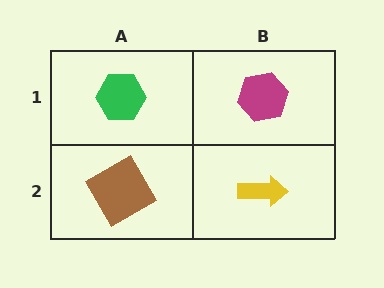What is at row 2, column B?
A yellow arrow.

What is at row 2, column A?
A brown square.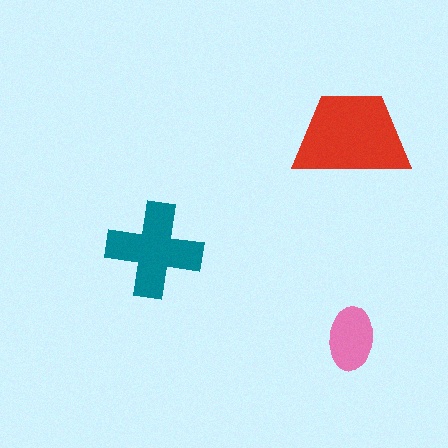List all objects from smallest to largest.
The pink ellipse, the teal cross, the red trapezoid.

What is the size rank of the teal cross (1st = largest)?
2nd.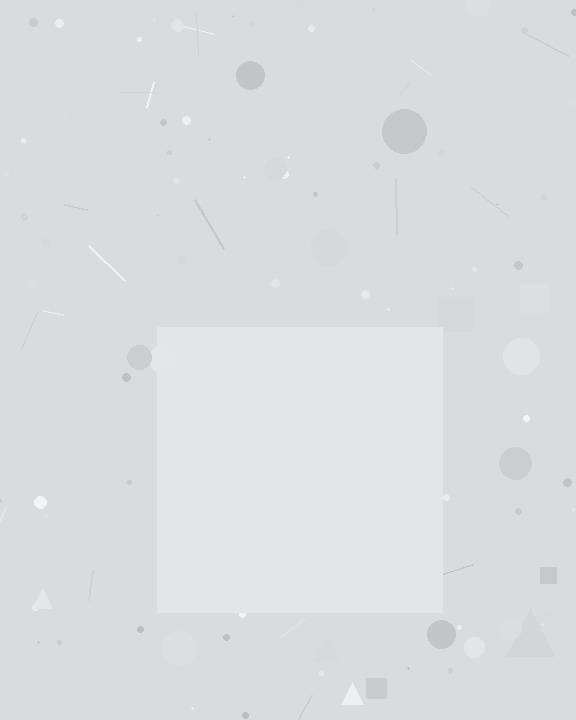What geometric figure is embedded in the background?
A square is embedded in the background.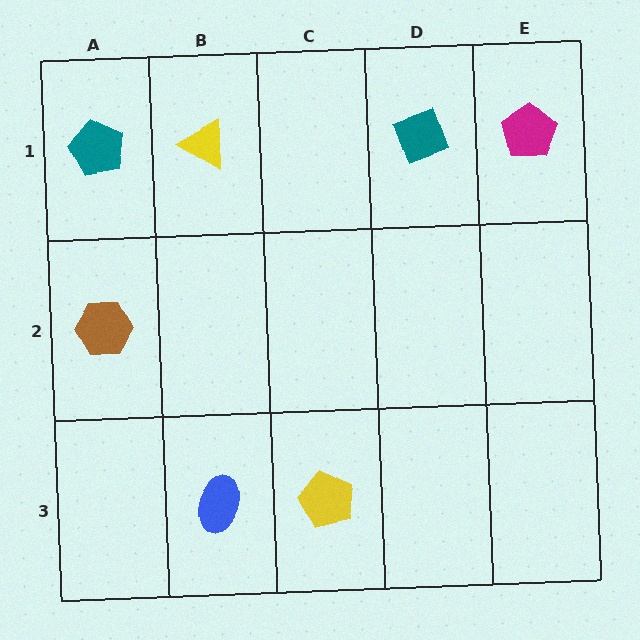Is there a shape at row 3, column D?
No, that cell is empty.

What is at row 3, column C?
A yellow pentagon.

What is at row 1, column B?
A yellow triangle.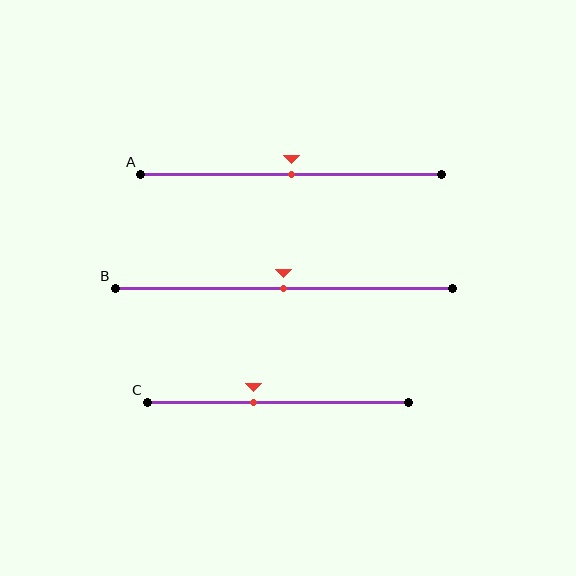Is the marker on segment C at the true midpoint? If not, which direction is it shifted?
No, the marker on segment C is shifted to the left by about 9% of the segment length.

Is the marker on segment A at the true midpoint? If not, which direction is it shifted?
Yes, the marker on segment A is at the true midpoint.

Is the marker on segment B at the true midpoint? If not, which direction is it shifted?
Yes, the marker on segment B is at the true midpoint.